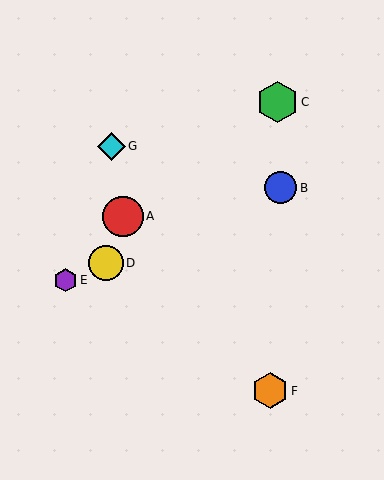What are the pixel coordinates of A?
Object A is at (123, 216).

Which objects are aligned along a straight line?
Objects B, D, E are aligned along a straight line.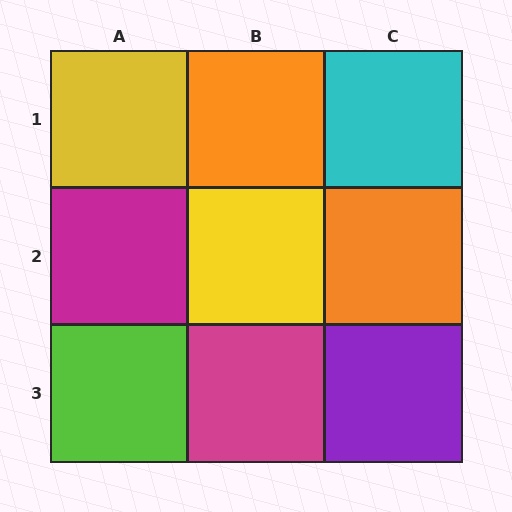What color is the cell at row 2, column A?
Magenta.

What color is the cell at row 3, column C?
Purple.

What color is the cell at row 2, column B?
Yellow.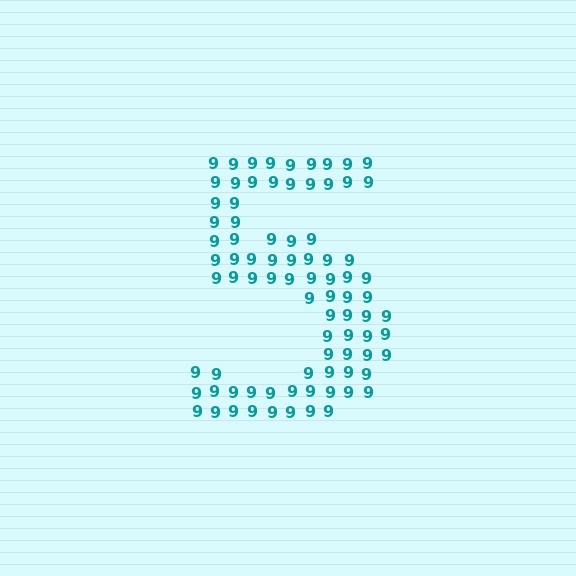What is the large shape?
The large shape is the digit 5.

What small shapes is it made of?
It is made of small digit 9's.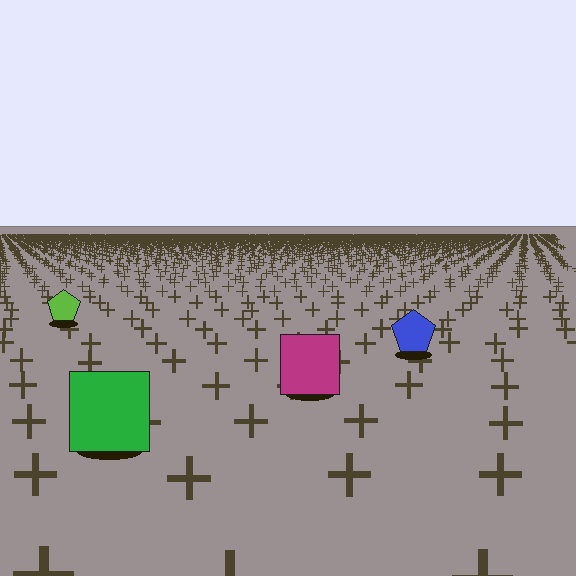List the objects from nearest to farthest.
From nearest to farthest: the green square, the magenta square, the blue pentagon, the lime pentagon.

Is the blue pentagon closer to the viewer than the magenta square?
No. The magenta square is closer — you can tell from the texture gradient: the ground texture is coarser near it.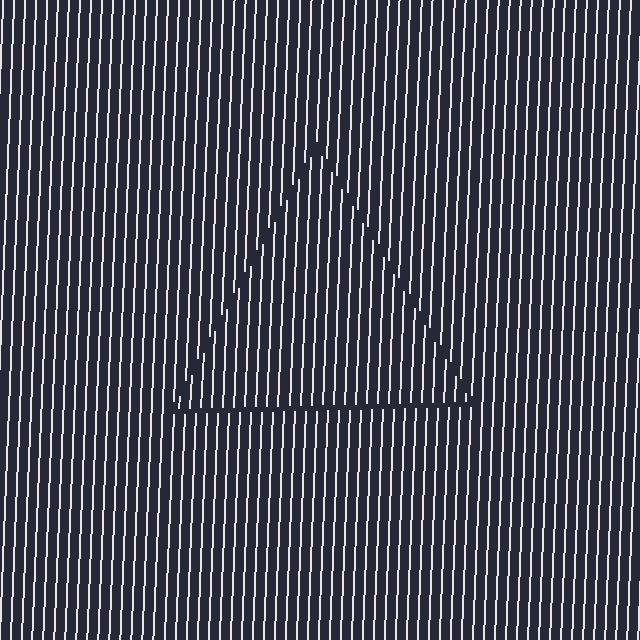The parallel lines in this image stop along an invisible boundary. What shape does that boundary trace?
An illusory triangle. The interior of the shape contains the same grating, shifted by half a period — the contour is defined by the phase discontinuity where line-ends from the inner and outer gratings abut.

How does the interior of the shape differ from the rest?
The interior of the shape contains the same grating, shifted by half a period — the contour is defined by the phase discontinuity where line-ends from the inner and outer gratings abut.